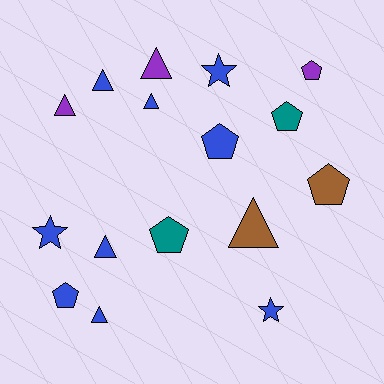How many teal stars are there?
There are no teal stars.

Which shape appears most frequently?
Triangle, with 7 objects.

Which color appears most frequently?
Blue, with 9 objects.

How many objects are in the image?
There are 16 objects.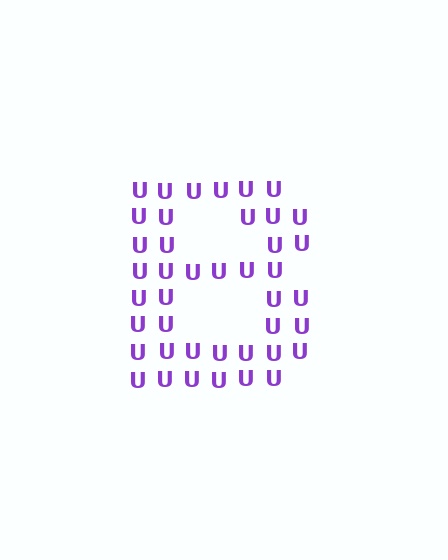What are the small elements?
The small elements are letter U's.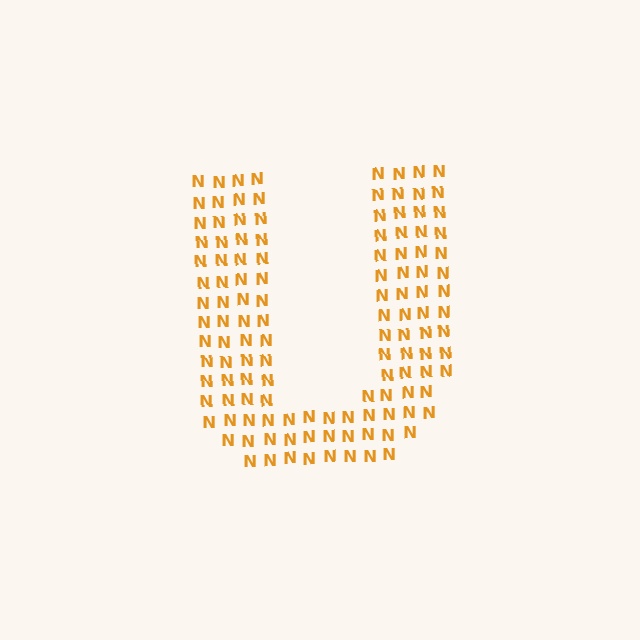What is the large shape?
The large shape is the letter U.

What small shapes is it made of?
It is made of small letter N's.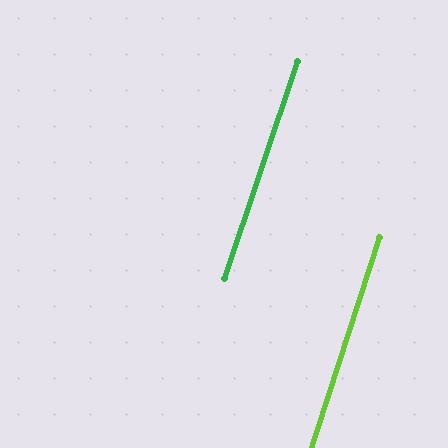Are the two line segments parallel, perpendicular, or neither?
Parallel — their directions differ by only 0.4°.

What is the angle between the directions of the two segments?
Approximately 0 degrees.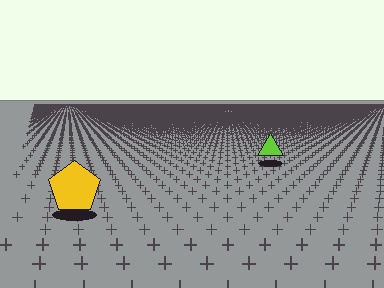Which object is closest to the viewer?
The yellow pentagon is closest. The texture marks near it are larger and more spread out.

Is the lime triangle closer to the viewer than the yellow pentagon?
No. The yellow pentagon is closer — you can tell from the texture gradient: the ground texture is coarser near it.